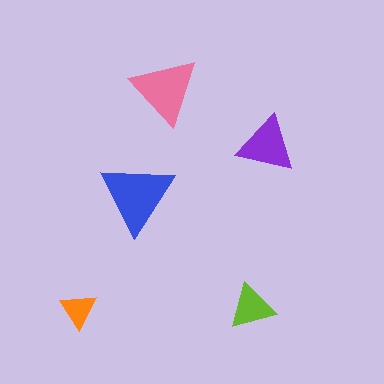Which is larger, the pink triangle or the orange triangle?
The pink one.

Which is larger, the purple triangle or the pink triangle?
The pink one.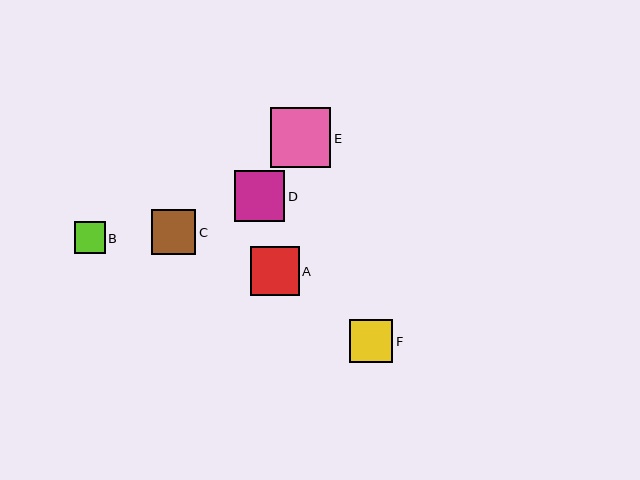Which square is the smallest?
Square B is the smallest with a size of approximately 31 pixels.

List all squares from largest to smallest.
From largest to smallest: E, D, A, C, F, B.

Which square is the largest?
Square E is the largest with a size of approximately 60 pixels.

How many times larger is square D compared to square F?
Square D is approximately 1.2 times the size of square F.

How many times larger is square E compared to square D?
Square E is approximately 1.2 times the size of square D.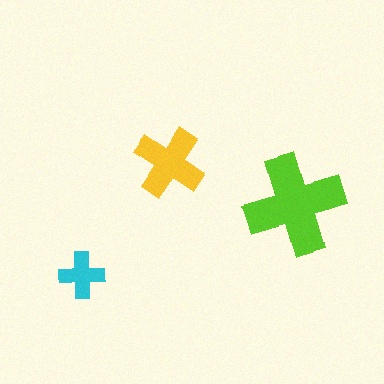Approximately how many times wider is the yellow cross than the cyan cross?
About 1.5 times wider.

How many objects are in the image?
There are 3 objects in the image.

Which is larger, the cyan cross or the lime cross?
The lime one.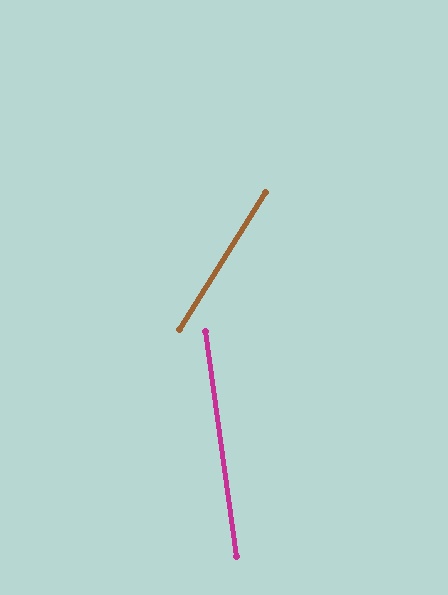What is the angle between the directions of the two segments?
Approximately 40 degrees.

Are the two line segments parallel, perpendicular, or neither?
Neither parallel nor perpendicular — they differ by about 40°.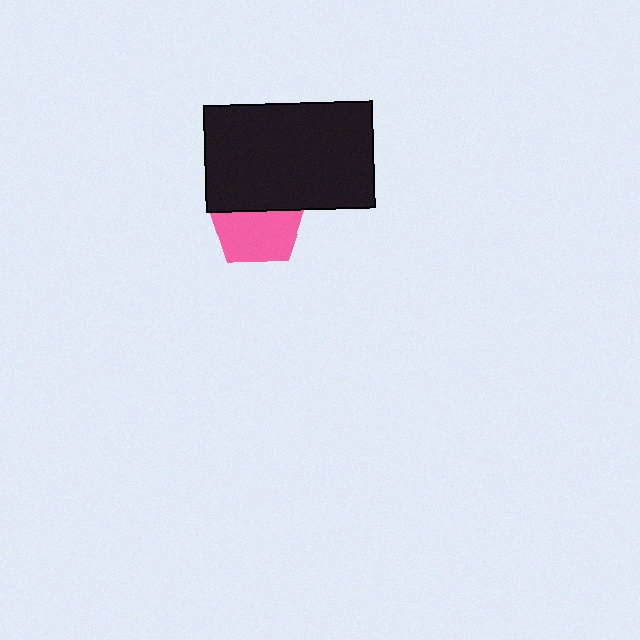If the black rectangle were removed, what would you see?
You would see the complete pink pentagon.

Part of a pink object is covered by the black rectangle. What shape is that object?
It is a pentagon.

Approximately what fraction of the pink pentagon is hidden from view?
Roughly 40% of the pink pentagon is hidden behind the black rectangle.